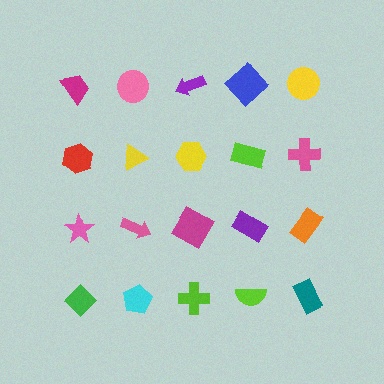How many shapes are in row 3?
5 shapes.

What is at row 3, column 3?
A magenta diamond.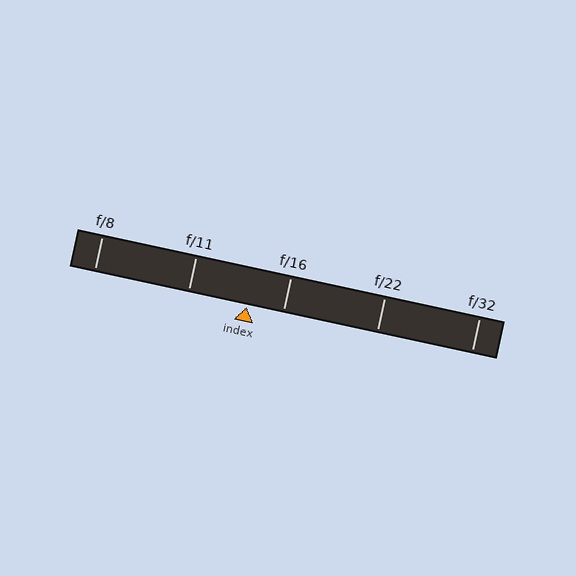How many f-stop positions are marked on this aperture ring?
There are 5 f-stop positions marked.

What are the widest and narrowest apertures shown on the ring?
The widest aperture shown is f/8 and the narrowest is f/32.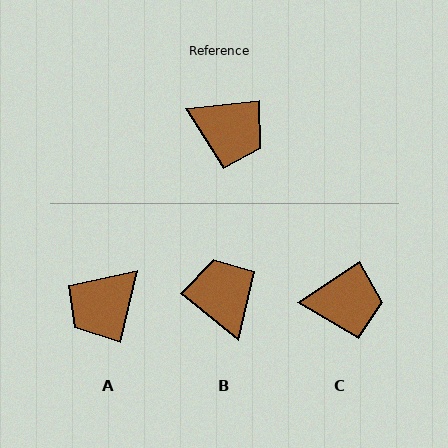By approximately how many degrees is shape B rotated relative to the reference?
Approximately 136 degrees counter-clockwise.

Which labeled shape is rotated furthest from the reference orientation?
B, about 136 degrees away.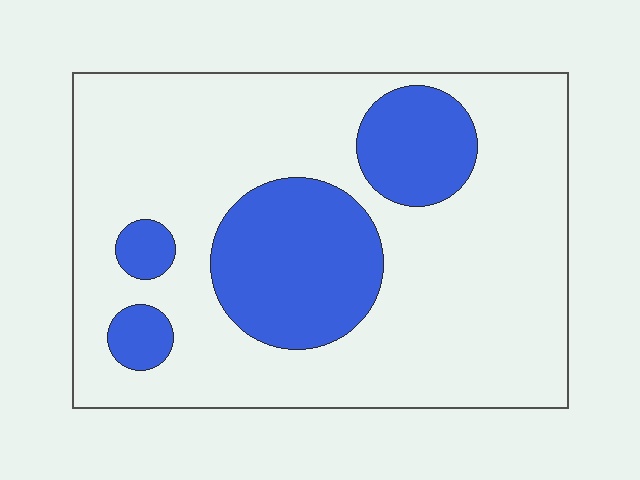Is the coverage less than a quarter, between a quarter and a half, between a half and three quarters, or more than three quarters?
Less than a quarter.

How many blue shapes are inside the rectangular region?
4.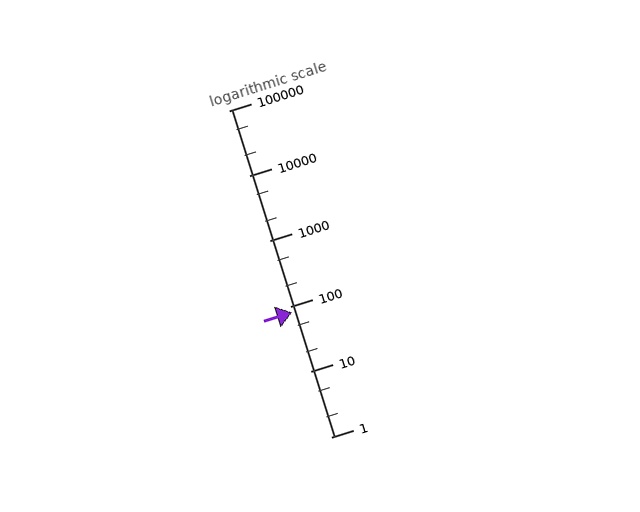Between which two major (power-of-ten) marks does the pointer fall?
The pointer is between 10 and 100.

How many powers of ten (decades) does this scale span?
The scale spans 5 decades, from 1 to 100000.